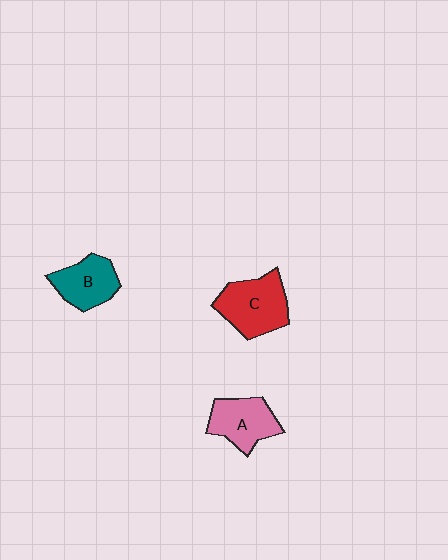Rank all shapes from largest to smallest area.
From largest to smallest: C (red), A (pink), B (teal).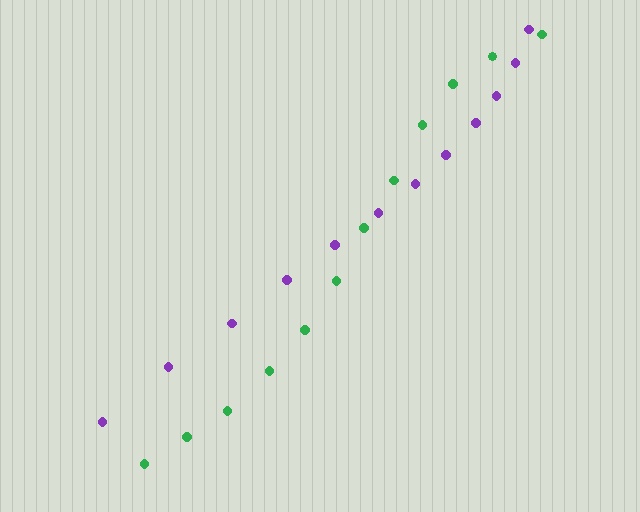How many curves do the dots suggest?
There are 2 distinct paths.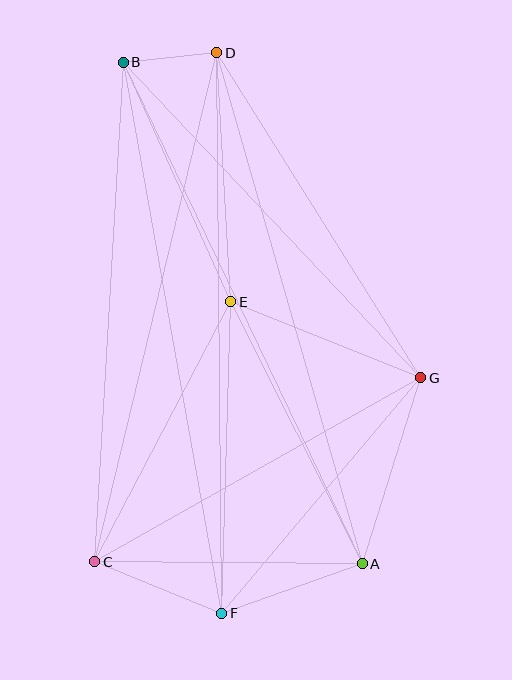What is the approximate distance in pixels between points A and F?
The distance between A and F is approximately 149 pixels.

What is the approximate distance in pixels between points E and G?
The distance between E and G is approximately 205 pixels.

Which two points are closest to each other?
Points B and D are closest to each other.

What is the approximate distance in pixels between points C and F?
The distance between C and F is approximately 137 pixels.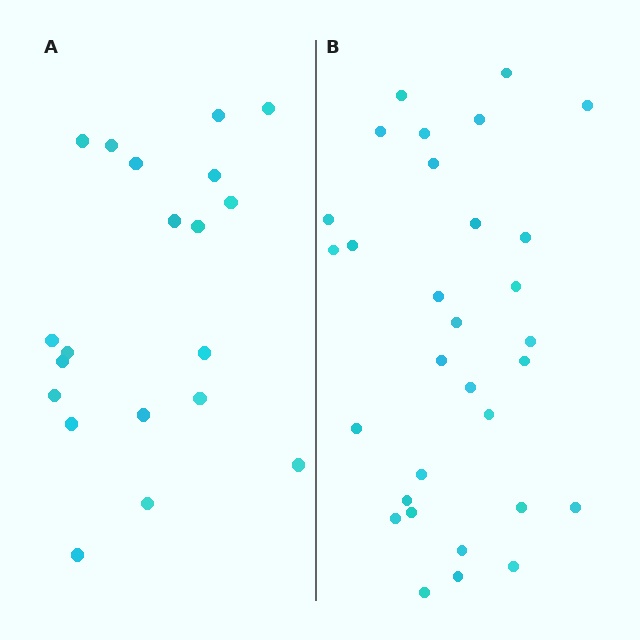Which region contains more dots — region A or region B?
Region B (the right region) has more dots.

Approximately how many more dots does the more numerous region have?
Region B has roughly 12 or so more dots than region A.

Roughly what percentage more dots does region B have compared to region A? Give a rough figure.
About 55% more.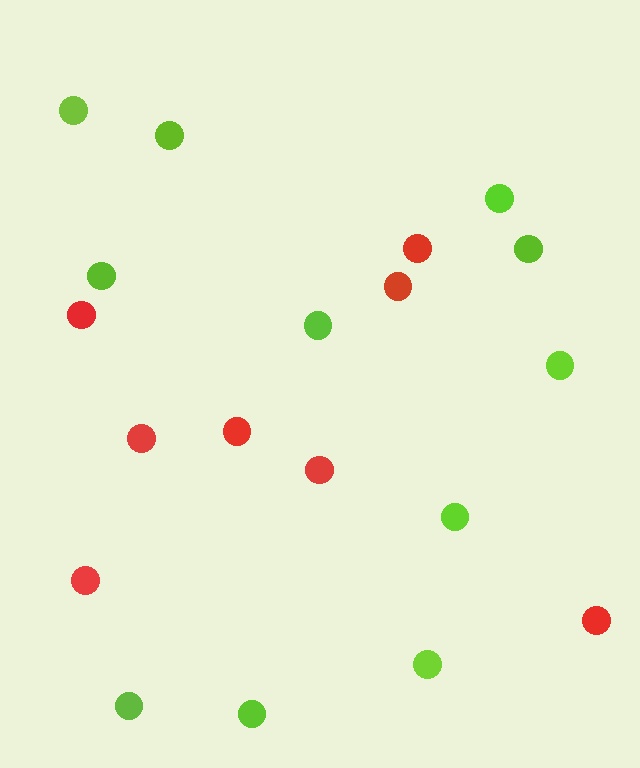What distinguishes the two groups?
There are 2 groups: one group of lime circles (11) and one group of red circles (8).